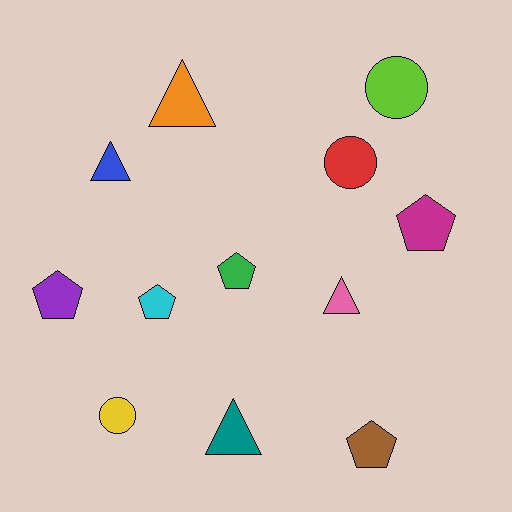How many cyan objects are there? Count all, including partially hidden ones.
There is 1 cyan object.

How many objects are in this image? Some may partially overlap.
There are 12 objects.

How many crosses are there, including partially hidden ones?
There are no crosses.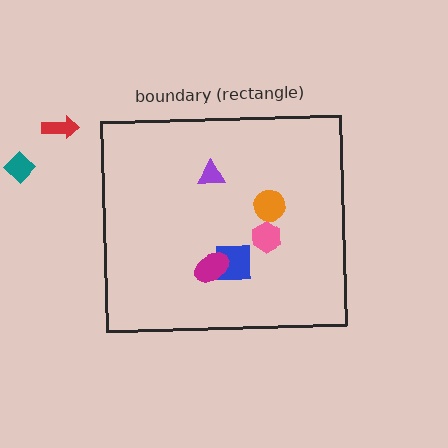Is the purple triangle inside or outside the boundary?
Inside.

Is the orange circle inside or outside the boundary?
Inside.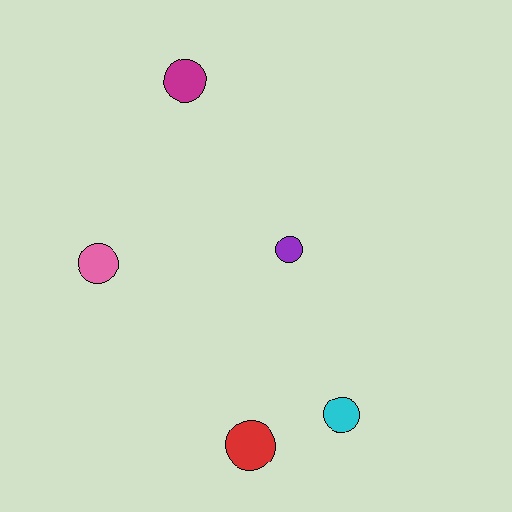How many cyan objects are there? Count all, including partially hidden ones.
There is 1 cyan object.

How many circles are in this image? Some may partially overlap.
There are 5 circles.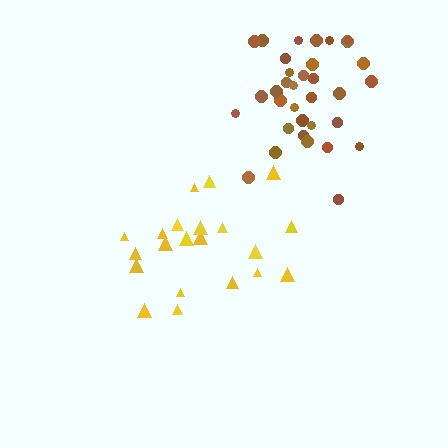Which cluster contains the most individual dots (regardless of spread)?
Brown (34).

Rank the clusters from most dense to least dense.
brown, yellow.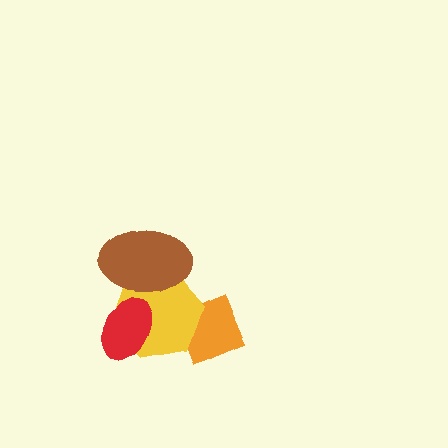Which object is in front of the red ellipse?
The brown ellipse is in front of the red ellipse.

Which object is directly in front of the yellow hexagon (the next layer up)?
The red ellipse is directly in front of the yellow hexagon.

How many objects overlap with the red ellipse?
2 objects overlap with the red ellipse.